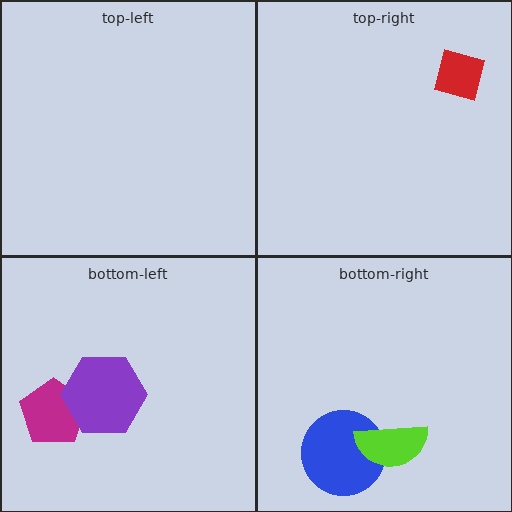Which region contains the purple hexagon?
The bottom-left region.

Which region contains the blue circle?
The bottom-right region.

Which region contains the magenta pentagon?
The bottom-left region.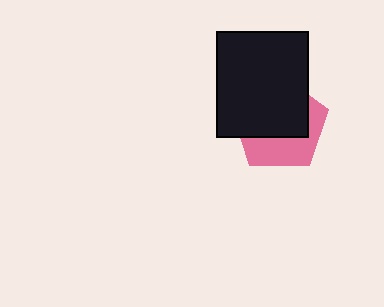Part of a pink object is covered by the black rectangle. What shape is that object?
It is a pentagon.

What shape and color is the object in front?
The object in front is a black rectangle.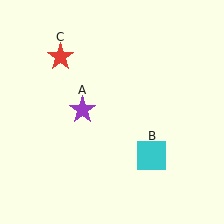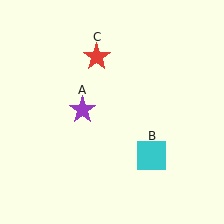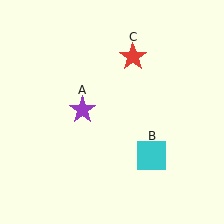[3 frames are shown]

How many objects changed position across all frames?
1 object changed position: red star (object C).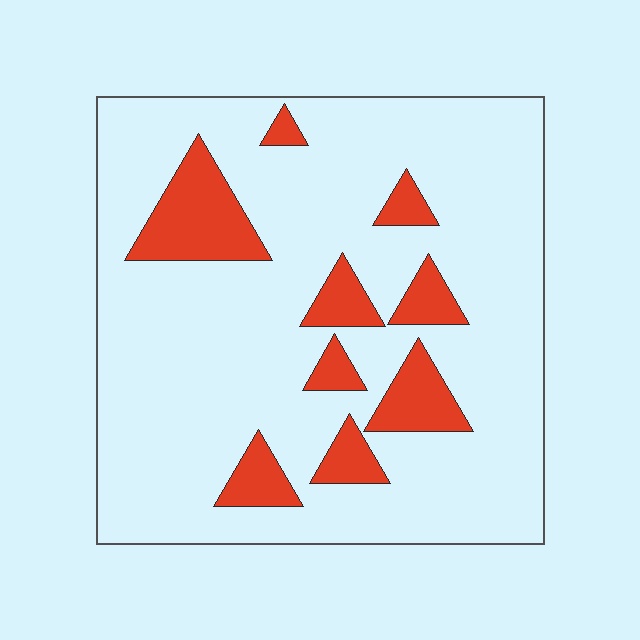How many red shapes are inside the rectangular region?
9.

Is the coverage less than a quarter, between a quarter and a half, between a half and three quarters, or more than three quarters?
Less than a quarter.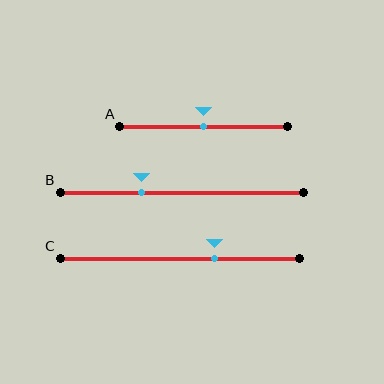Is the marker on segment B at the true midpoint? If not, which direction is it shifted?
No, the marker on segment B is shifted to the left by about 17% of the segment length.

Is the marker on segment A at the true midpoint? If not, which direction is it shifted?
Yes, the marker on segment A is at the true midpoint.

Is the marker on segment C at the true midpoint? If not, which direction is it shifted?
No, the marker on segment C is shifted to the right by about 14% of the segment length.